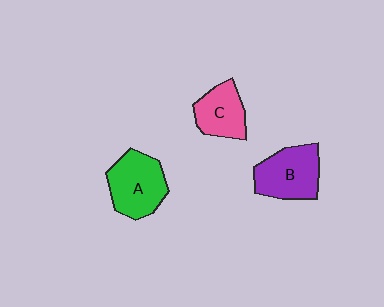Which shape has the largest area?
Shape A (green).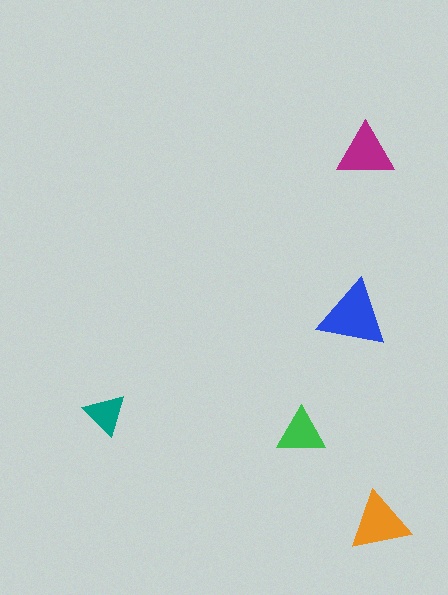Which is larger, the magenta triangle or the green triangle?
The magenta one.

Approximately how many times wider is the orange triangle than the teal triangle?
About 1.5 times wider.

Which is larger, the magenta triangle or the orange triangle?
The orange one.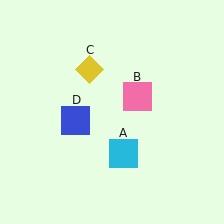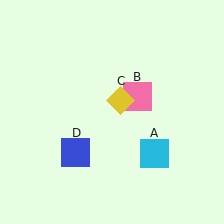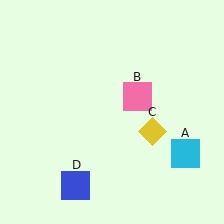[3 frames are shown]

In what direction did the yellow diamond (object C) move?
The yellow diamond (object C) moved down and to the right.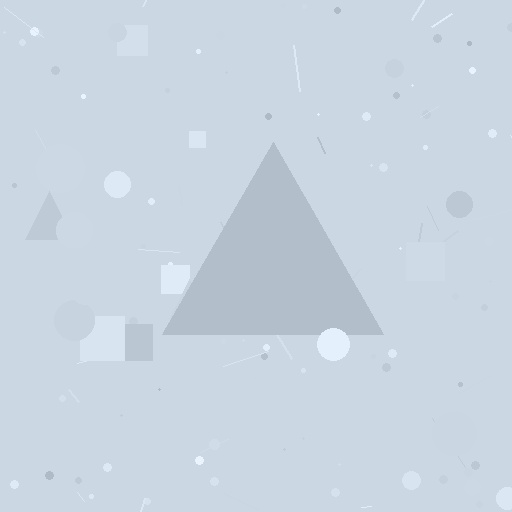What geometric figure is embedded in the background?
A triangle is embedded in the background.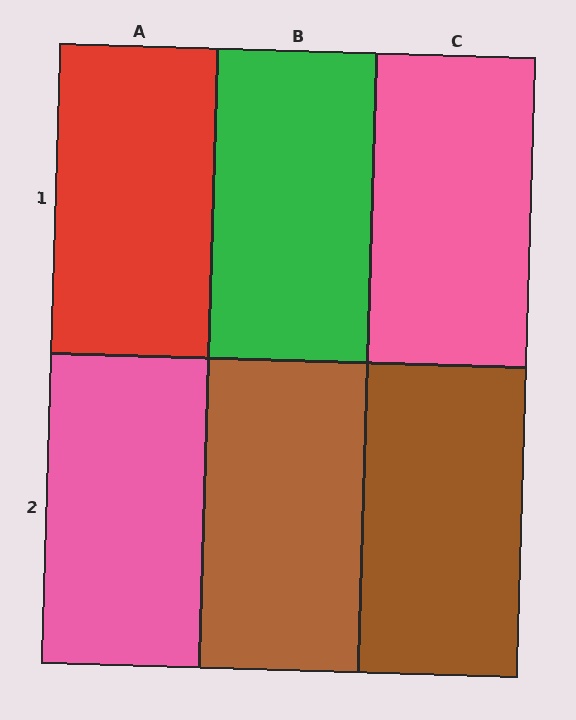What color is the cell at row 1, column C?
Pink.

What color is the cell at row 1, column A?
Red.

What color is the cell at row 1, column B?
Green.